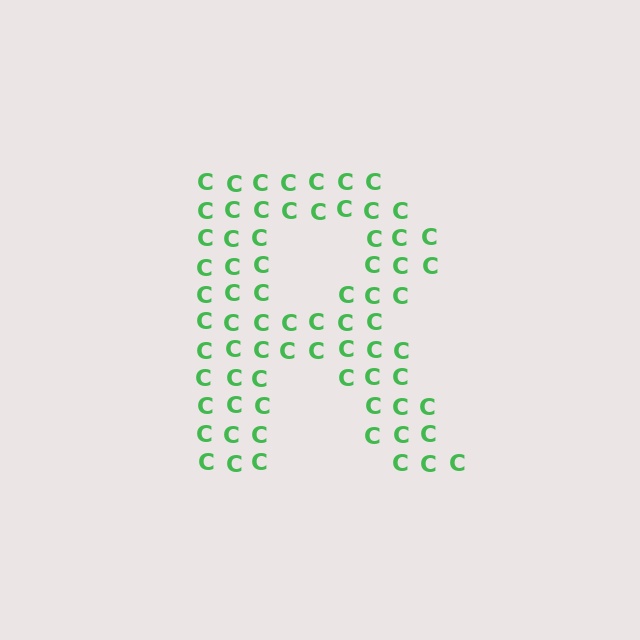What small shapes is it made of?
It is made of small letter C's.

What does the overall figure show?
The overall figure shows the letter R.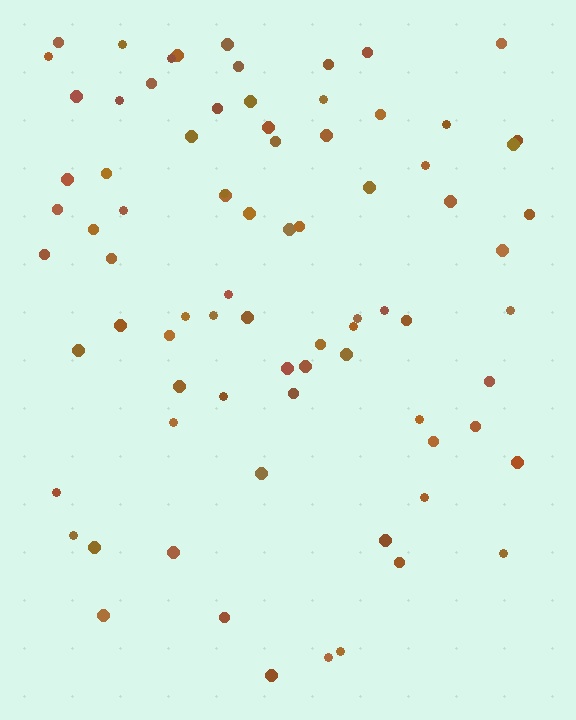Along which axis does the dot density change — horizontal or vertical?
Vertical.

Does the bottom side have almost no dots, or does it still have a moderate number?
Still a moderate number, just noticeably fewer than the top.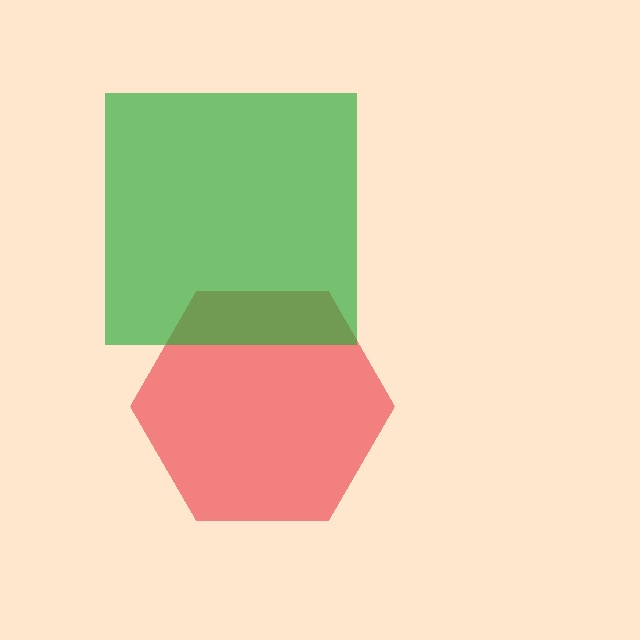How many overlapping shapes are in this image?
There are 2 overlapping shapes in the image.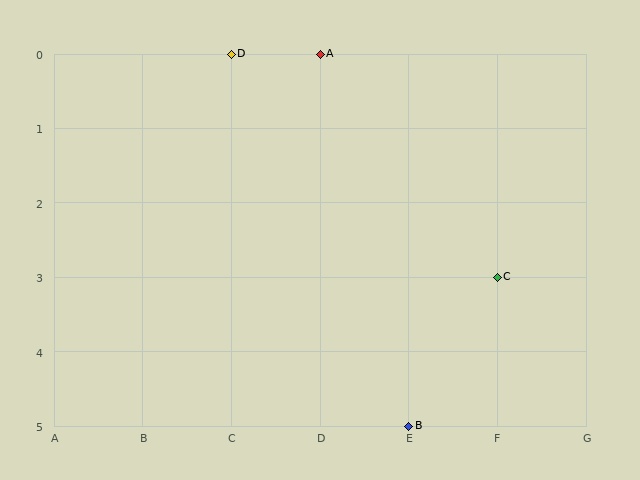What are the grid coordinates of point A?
Point A is at grid coordinates (D, 0).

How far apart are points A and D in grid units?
Points A and D are 1 column apart.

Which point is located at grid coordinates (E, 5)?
Point B is at (E, 5).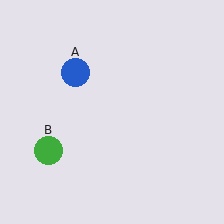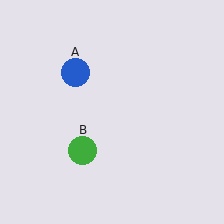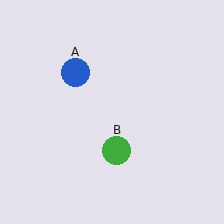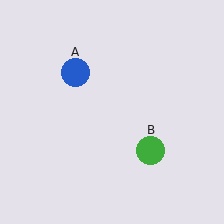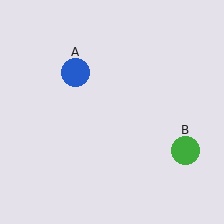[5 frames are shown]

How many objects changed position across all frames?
1 object changed position: green circle (object B).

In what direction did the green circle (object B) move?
The green circle (object B) moved right.